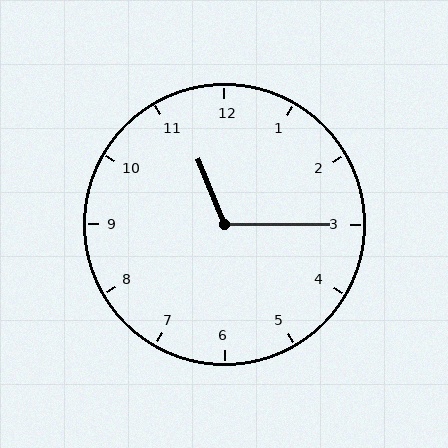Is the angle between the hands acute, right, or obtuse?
It is obtuse.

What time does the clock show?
11:15.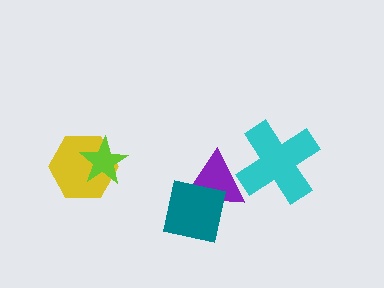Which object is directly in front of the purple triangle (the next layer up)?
The cyan cross is directly in front of the purple triangle.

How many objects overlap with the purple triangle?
2 objects overlap with the purple triangle.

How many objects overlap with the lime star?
1 object overlaps with the lime star.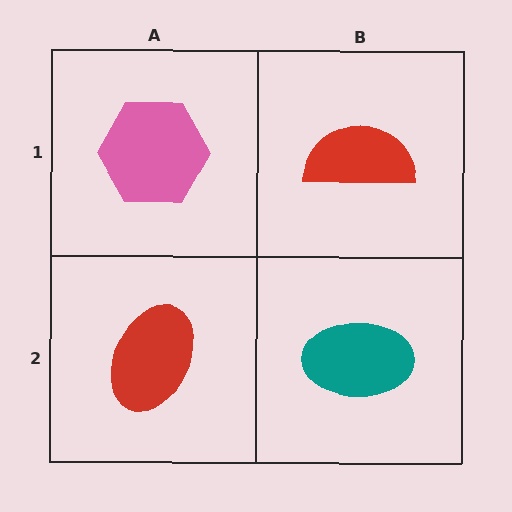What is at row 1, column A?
A pink hexagon.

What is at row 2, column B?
A teal ellipse.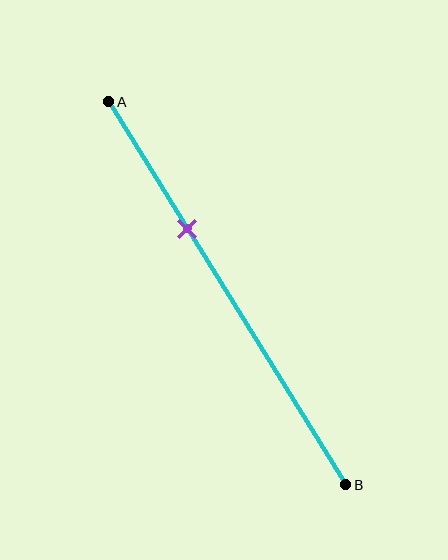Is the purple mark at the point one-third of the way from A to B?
Yes, the mark is approximately at the one-third point.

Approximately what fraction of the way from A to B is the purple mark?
The purple mark is approximately 35% of the way from A to B.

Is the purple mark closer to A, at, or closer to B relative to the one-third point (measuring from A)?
The purple mark is approximately at the one-third point of segment AB.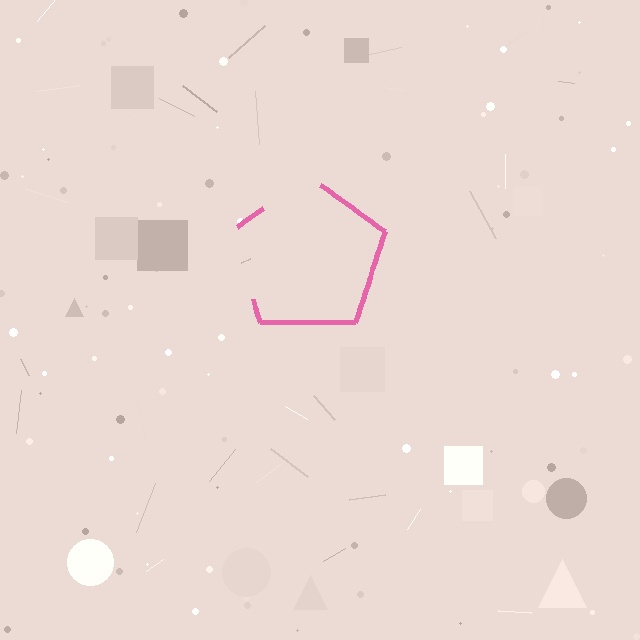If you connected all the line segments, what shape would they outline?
They would outline a pentagon.